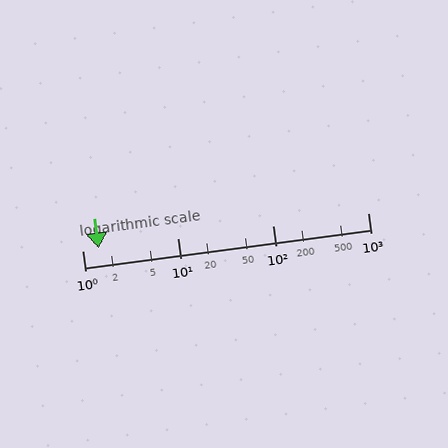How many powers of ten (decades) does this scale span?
The scale spans 3 decades, from 1 to 1000.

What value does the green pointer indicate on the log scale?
The pointer indicates approximately 1.5.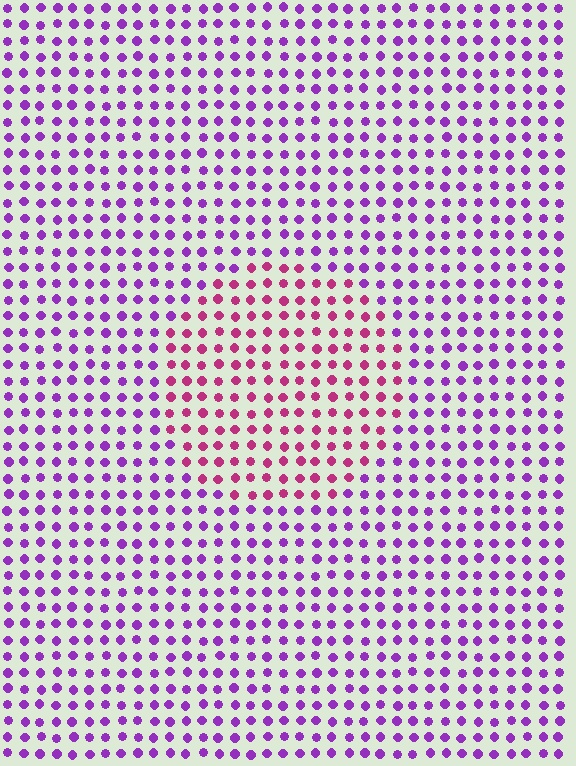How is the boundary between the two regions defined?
The boundary is defined purely by a slight shift in hue (about 44 degrees). Spacing, size, and orientation are identical on both sides.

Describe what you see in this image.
The image is filled with small purple elements in a uniform arrangement. A circle-shaped region is visible where the elements are tinted to a slightly different hue, forming a subtle color boundary.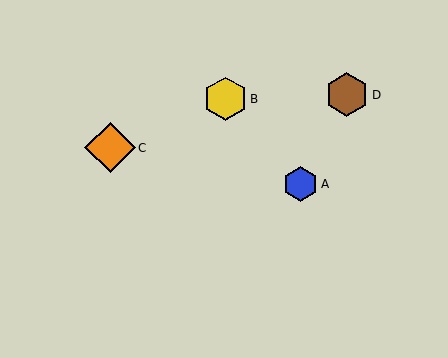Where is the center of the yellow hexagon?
The center of the yellow hexagon is at (225, 99).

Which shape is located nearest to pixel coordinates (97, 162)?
The orange diamond (labeled C) at (110, 148) is nearest to that location.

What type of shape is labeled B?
Shape B is a yellow hexagon.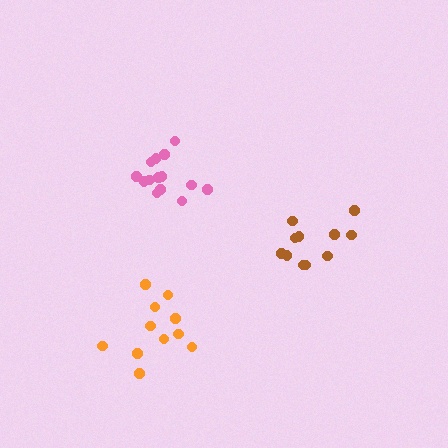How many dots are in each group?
Group 1: 11 dots, Group 2: 11 dots, Group 3: 15 dots (37 total).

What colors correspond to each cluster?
The clusters are colored: orange, brown, pink.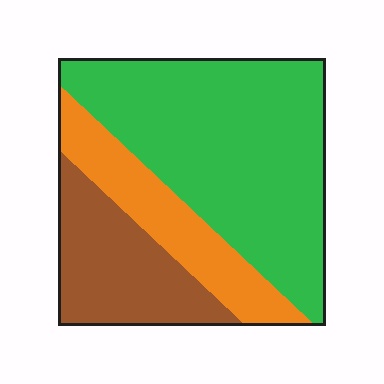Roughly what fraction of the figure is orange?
Orange takes up about one fifth (1/5) of the figure.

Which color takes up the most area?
Green, at roughly 55%.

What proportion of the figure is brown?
Brown covers roughly 25% of the figure.